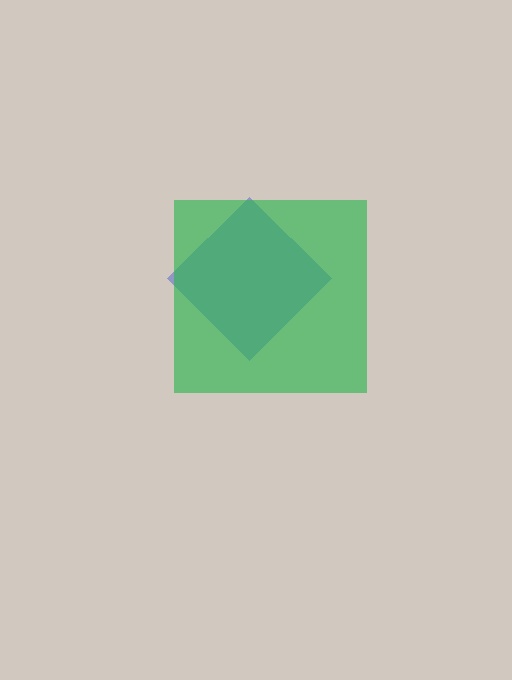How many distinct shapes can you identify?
There are 2 distinct shapes: a blue diamond, a green square.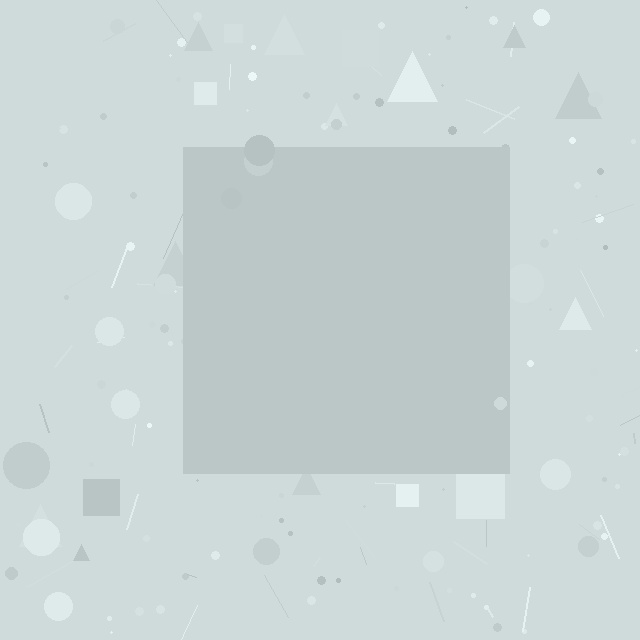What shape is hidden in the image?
A square is hidden in the image.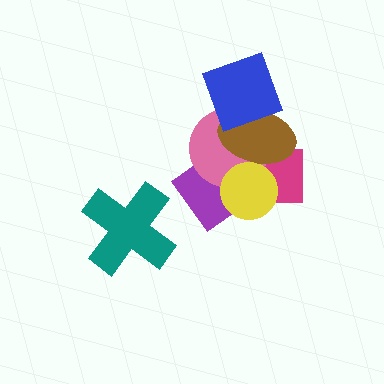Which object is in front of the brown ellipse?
The blue diamond is in front of the brown ellipse.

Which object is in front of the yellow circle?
The brown ellipse is in front of the yellow circle.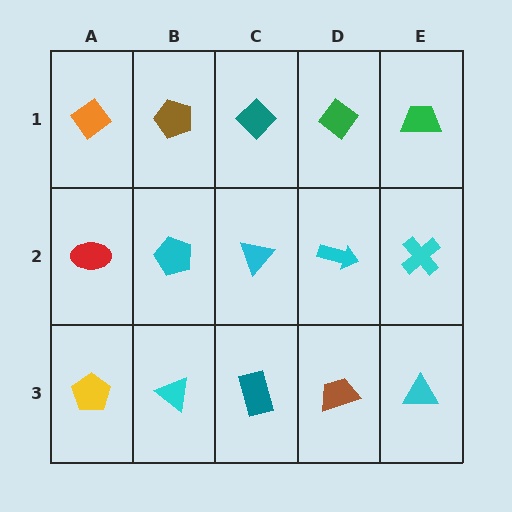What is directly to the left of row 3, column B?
A yellow pentagon.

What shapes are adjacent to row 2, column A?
An orange diamond (row 1, column A), a yellow pentagon (row 3, column A), a cyan pentagon (row 2, column B).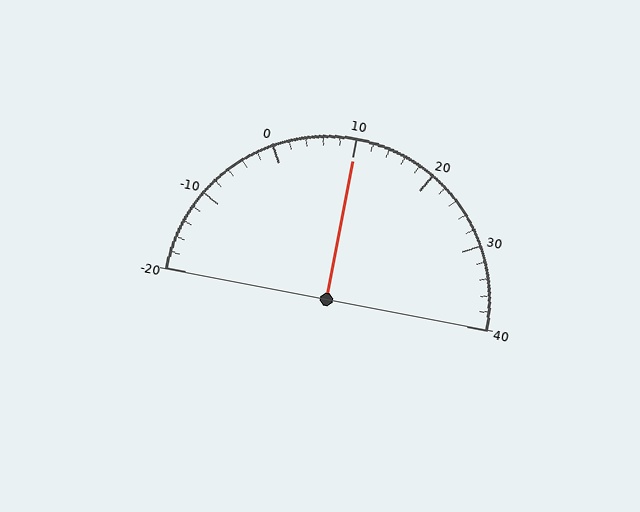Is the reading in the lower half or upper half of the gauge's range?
The reading is in the upper half of the range (-20 to 40).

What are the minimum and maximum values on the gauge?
The gauge ranges from -20 to 40.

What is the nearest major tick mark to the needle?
The nearest major tick mark is 10.